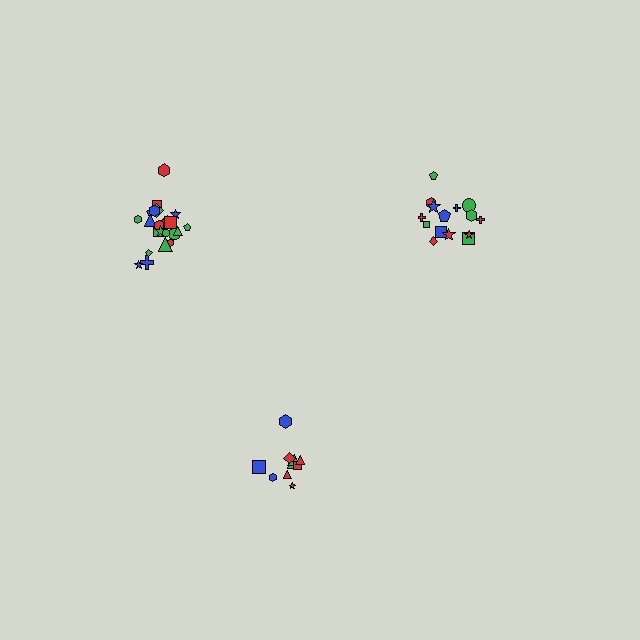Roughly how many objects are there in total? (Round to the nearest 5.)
Roughly 50 objects in total.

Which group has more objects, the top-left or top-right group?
The top-left group.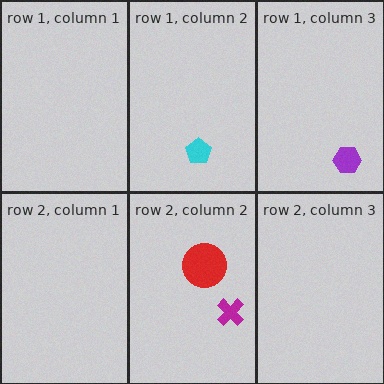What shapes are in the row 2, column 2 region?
The magenta cross, the red circle.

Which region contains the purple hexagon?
The row 1, column 3 region.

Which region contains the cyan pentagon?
The row 1, column 2 region.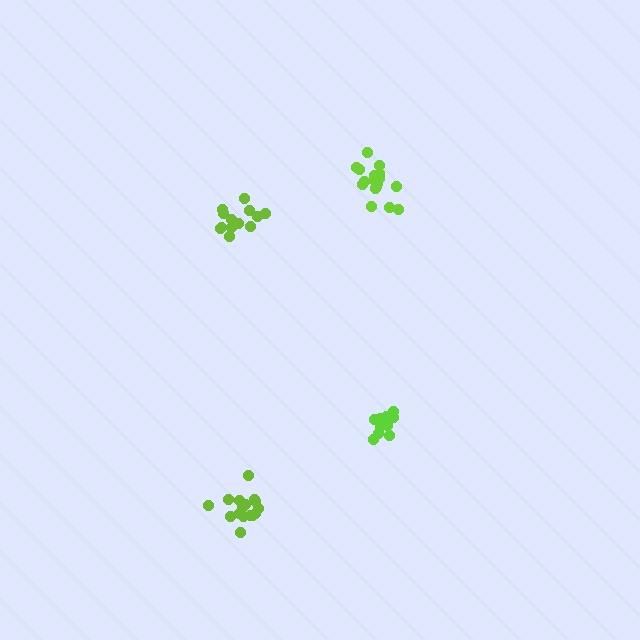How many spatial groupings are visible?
There are 4 spatial groupings.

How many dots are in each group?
Group 1: 16 dots, Group 2: 13 dots, Group 3: 11 dots, Group 4: 17 dots (57 total).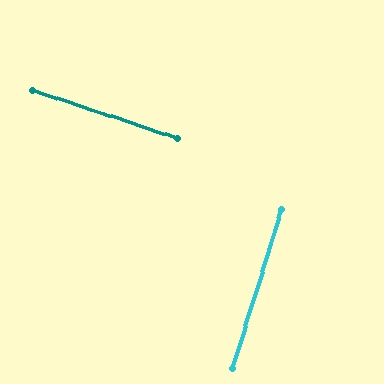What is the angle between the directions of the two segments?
Approximately 89 degrees.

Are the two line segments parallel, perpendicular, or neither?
Perpendicular — they meet at approximately 89°.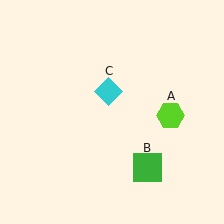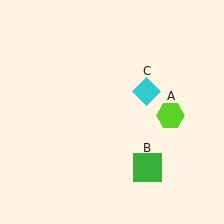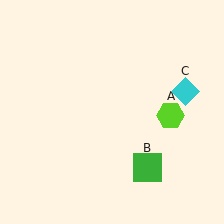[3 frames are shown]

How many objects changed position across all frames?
1 object changed position: cyan diamond (object C).